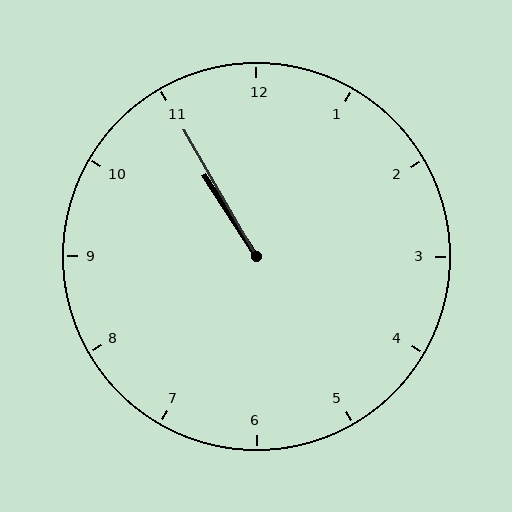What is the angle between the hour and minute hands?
Approximately 2 degrees.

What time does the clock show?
10:55.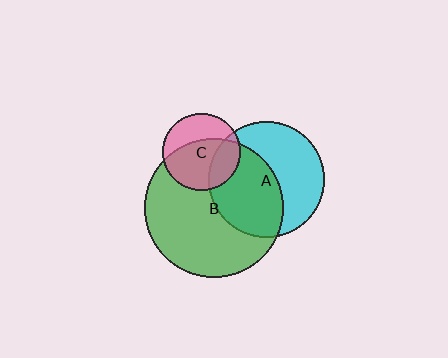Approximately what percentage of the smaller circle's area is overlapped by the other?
Approximately 25%.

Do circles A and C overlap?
Yes.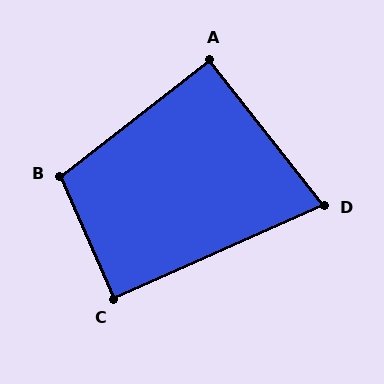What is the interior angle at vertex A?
Approximately 90 degrees (approximately right).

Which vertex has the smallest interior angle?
D, at approximately 76 degrees.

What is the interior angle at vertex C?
Approximately 90 degrees (approximately right).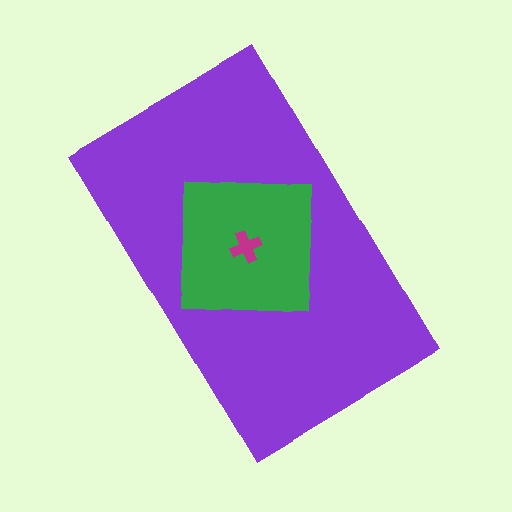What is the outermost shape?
The purple rectangle.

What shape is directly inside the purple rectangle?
The green square.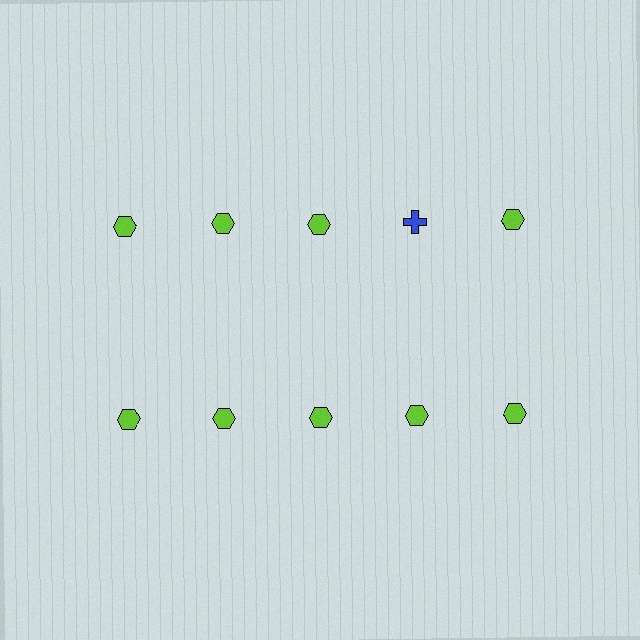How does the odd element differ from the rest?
It differs in both color (blue instead of lime) and shape (cross instead of hexagon).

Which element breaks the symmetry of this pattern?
The blue cross in the top row, second from right column breaks the symmetry. All other shapes are lime hexagons.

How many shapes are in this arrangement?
There are 10 shapes arranged in a grid pattern.